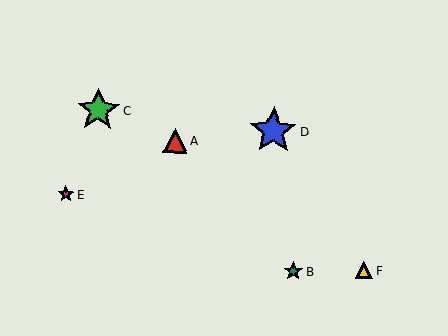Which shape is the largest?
The blue star (labeled D) is the largest.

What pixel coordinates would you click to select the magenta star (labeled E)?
Click at (66, 194) to select the magenta star E.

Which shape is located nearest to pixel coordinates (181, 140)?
The red triangle (labeled A) at (175, 141) is nearest to that location.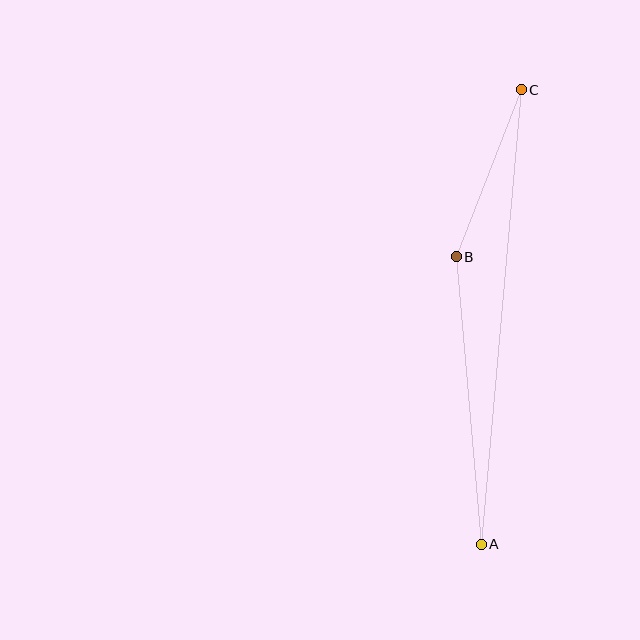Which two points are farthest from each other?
Points A and C are farthest from each other.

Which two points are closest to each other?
Points B and C are closest to each other.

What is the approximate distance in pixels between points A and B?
The distance between A and B is approximately 289 pixels.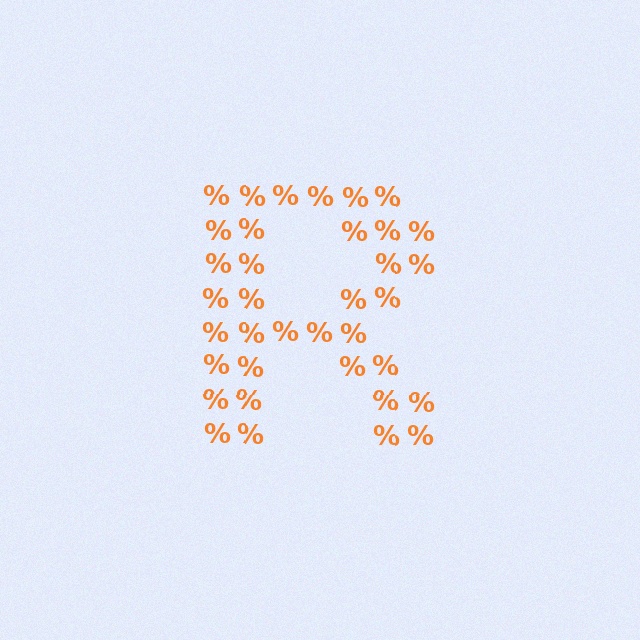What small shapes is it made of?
It is made of small percent signs.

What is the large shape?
The large shape is the letter R.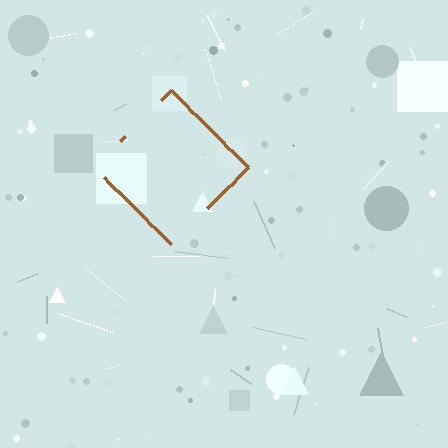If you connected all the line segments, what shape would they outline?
They would outline a diamond.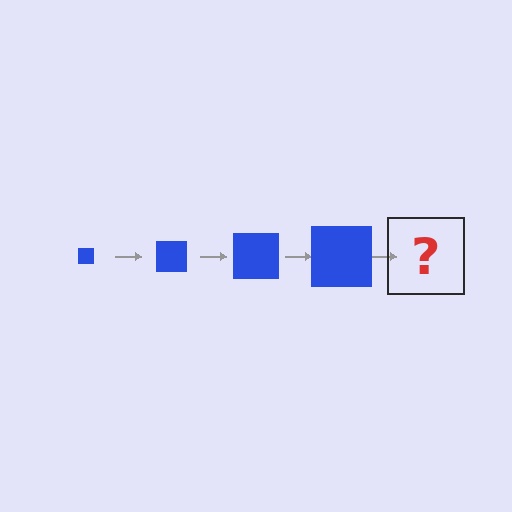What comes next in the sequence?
The next element should be a blue square, larger than the previous one.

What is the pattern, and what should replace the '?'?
The pattern is that the square gets progressively larger each step. The '?' should be a blue square, larger than the previous one.